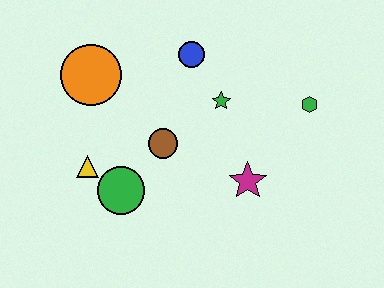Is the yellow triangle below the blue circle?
Yes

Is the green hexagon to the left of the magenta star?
No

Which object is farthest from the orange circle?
The green hexagon is farthest from the orange circle.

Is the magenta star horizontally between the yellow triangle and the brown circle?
No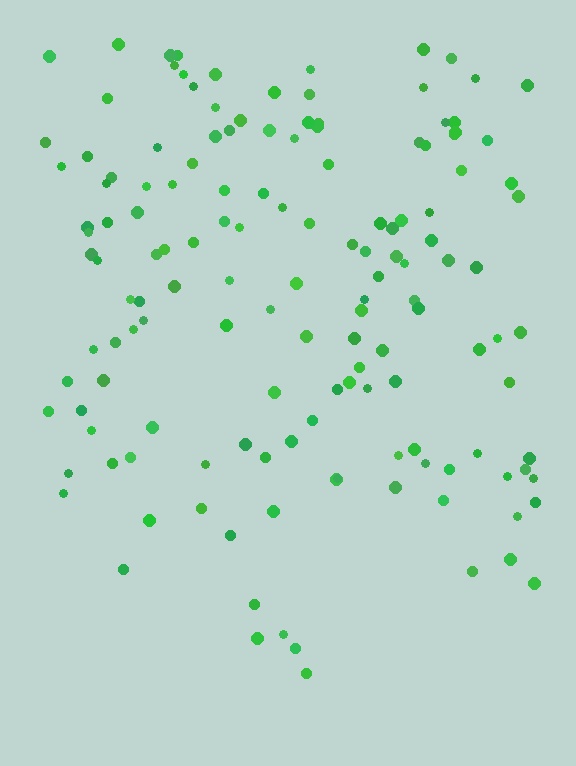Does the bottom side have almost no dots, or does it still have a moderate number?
Still a moderate number, just noticeably fewer than the top.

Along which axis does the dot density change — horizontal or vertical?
Vertical.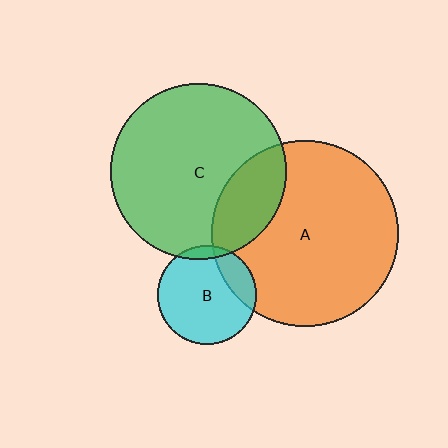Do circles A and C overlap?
Yes.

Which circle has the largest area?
Circle A (orange).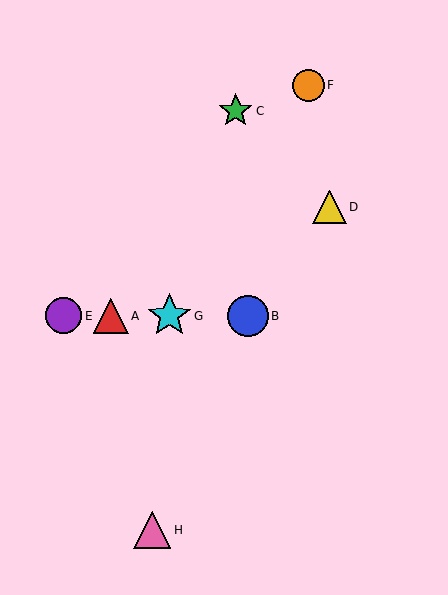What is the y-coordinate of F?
Object F is at y≈85.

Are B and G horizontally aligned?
Yes, both are at y≈316.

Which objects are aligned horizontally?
Objects A, B, E, G are aligned horizontally.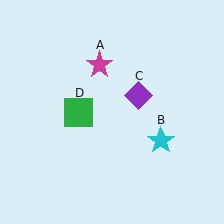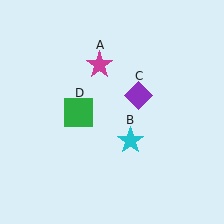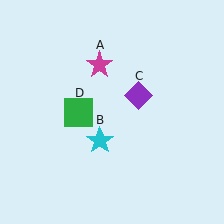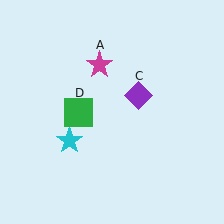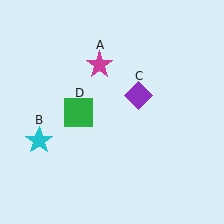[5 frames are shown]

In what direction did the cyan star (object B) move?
The cyan star (object B) moved left.